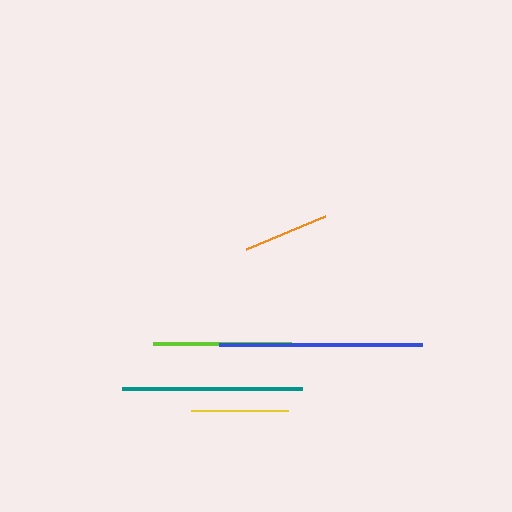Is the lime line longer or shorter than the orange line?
The lime line is longer than the orange line.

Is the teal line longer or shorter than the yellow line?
The teal line is longer than the yellow line.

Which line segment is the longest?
The blue line is the longest at approximately 203 pixels.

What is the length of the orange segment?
The orange segment is approximately 86 pixels long.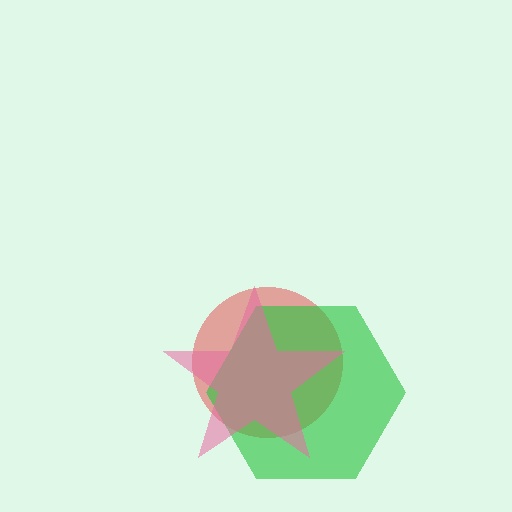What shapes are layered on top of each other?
The layered shapes are: a red circle, a green hexagon, a pink star.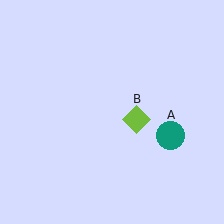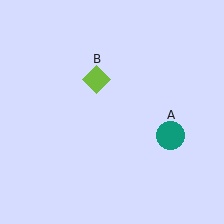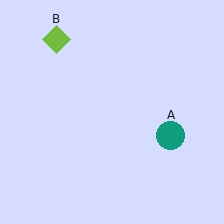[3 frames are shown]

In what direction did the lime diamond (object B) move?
The lime diamond (object B) moved up and to the left.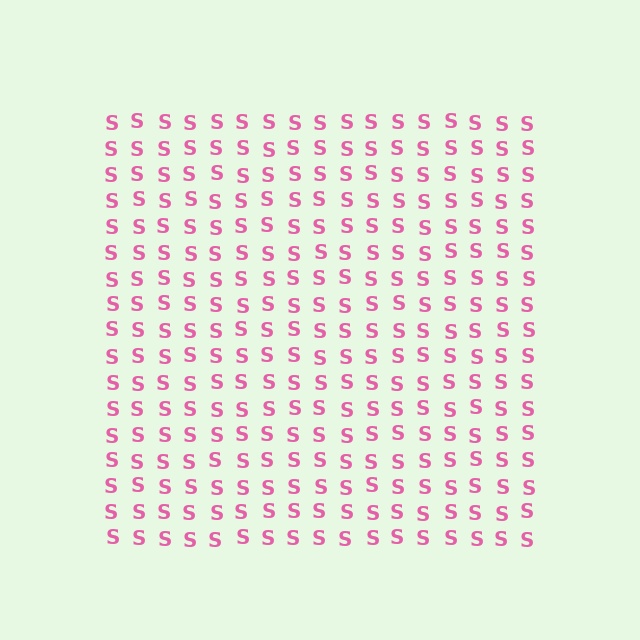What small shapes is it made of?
It is made of small letter S's.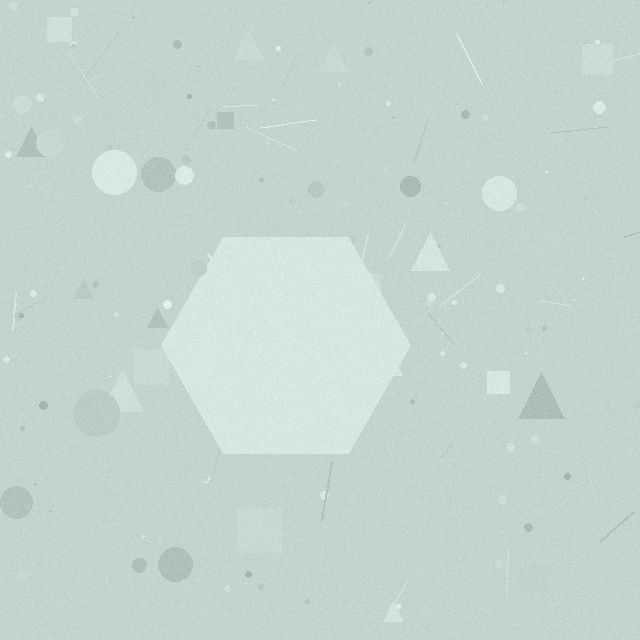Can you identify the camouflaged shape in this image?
The camouflaged shape is a hexagon.